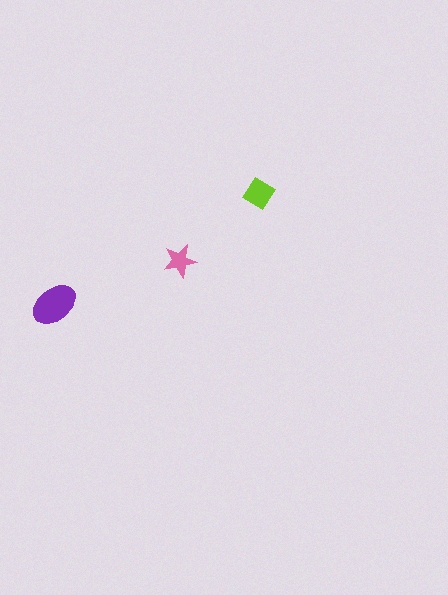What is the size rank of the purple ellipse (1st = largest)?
1st.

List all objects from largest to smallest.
The purple ellipse, the lime diamond, the pink star.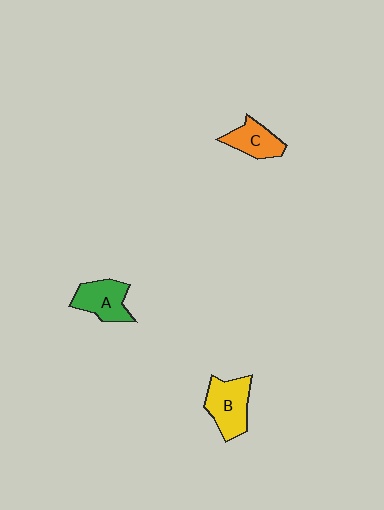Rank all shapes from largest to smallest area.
From largest to smallest: B (yellow), A (green), C (orange).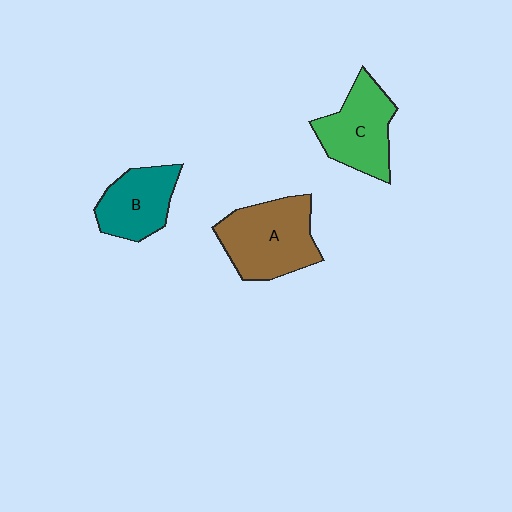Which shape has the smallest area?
Shape B (teal).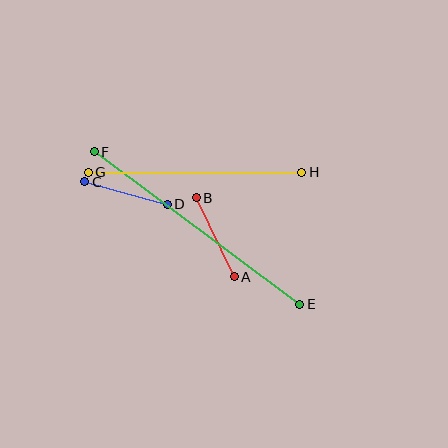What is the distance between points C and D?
The distance is approximately 86 pixels.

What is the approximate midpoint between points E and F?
The midpoint is at approximately (197, 228) pixels.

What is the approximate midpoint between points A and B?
The midpoint is at approximately (215, 237) pixels.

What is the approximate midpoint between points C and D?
The midpoint is at approximately (126, 193) pixels.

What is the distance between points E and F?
The distance is approximately 256 pixels.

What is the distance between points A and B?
The distance is approximately 88 pixels.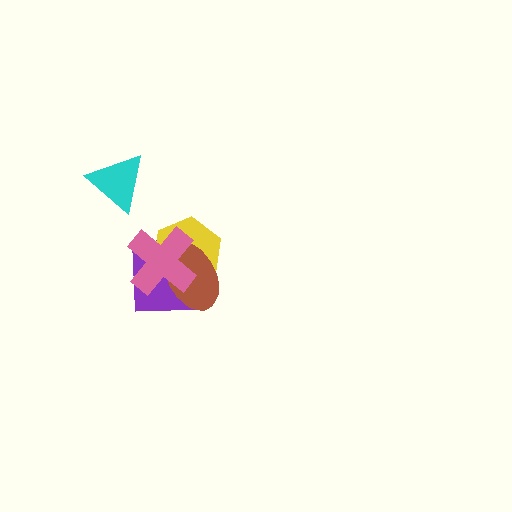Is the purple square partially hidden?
Yes, it is partially covered by another shape.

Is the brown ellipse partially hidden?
Yes, it is partially covered by another shape.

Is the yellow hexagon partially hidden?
Yes, it is partially covered by another shape.